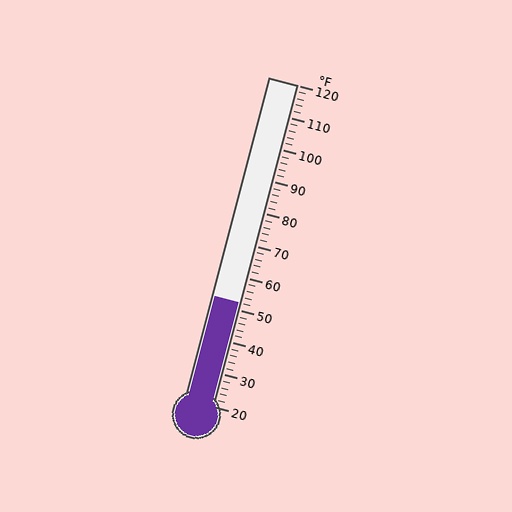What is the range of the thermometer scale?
The thermometer scale ranges from 20°F to 120°F.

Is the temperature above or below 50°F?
The temperature is above 50°F.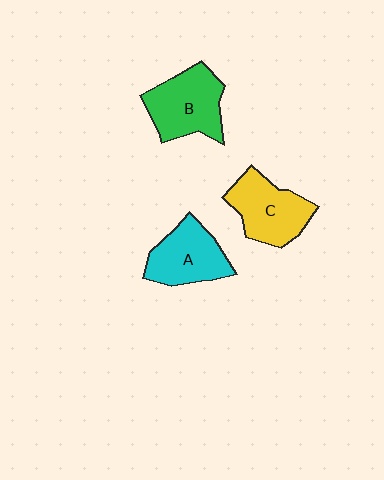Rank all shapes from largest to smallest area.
From largest to smallest: B (green), C (yellow), A (cyan).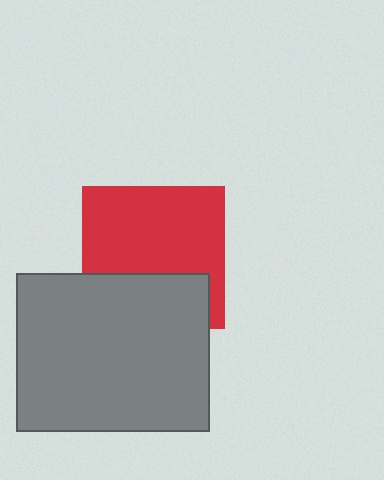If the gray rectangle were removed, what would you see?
You would see the complete red square.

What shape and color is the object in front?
The object in front is a gray rectangle.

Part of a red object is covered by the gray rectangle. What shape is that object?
It is a square.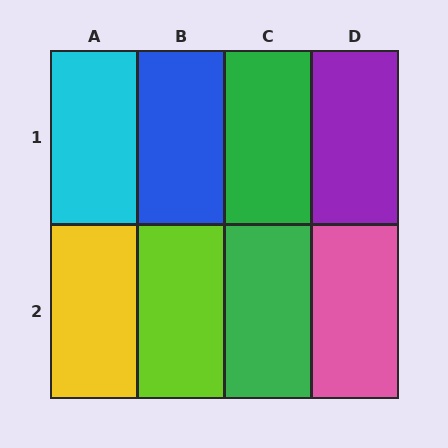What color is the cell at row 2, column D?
Pink.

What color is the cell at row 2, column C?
Green.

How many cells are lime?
1 cell is lime.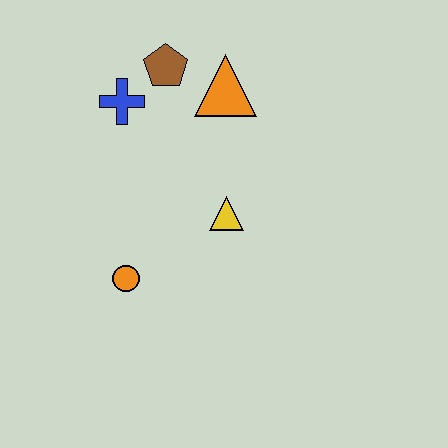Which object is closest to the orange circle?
The yellow triangle is closest to the orange circle.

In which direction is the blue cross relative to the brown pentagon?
The blue cross is to the left of the brown pentagon.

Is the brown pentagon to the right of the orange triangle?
No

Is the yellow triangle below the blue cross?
Yes